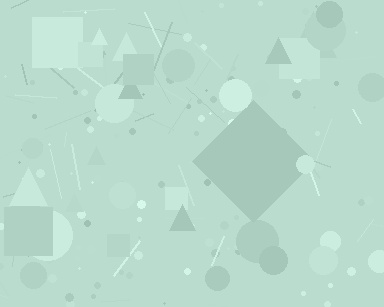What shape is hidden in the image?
A diamond is hidden in the image.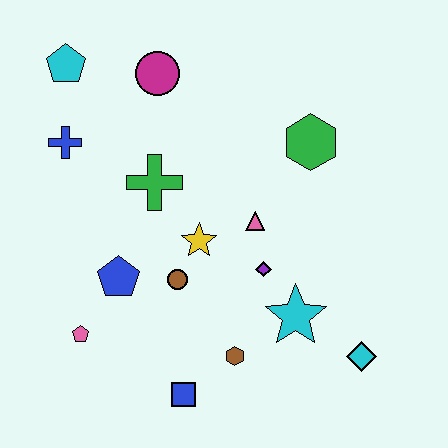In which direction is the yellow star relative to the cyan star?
The yellow star is to the left of the cyan star.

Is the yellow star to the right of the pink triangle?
No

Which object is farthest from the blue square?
The cyan pentagon is farthest from the blue square.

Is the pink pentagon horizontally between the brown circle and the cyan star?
No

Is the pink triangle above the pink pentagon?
Yes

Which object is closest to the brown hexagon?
The blue square is closest to the brown hexagon.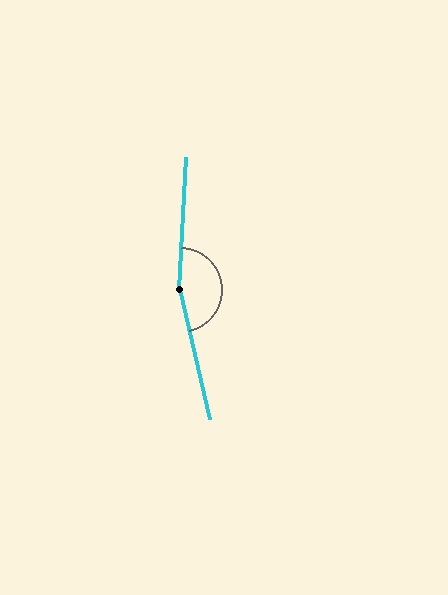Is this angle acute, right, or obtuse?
It is obtuse.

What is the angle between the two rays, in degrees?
Approximately 164 degrees.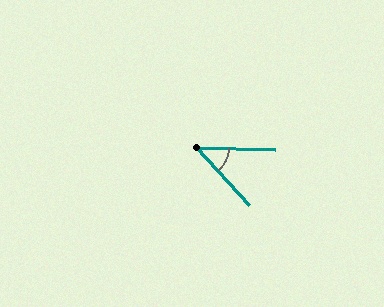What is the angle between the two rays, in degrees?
Approximately 46 degrees.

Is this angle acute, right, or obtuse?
It is acute.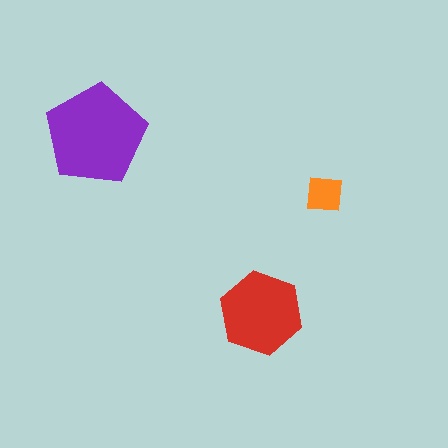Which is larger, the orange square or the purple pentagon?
The purple pentagon.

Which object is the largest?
The purple pentagon.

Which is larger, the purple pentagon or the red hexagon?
The purple pentagon.